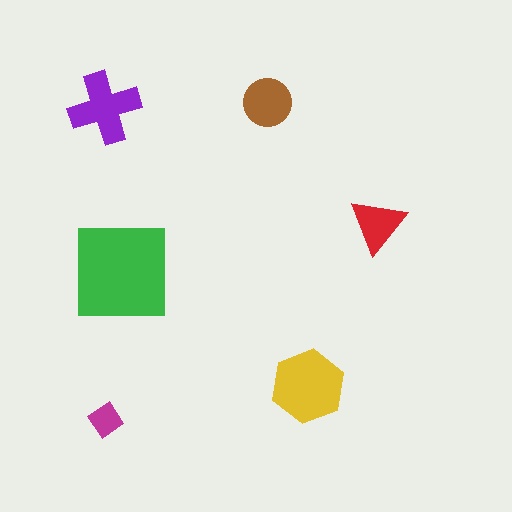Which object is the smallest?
The magenta diamond.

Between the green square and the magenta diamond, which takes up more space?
The green square.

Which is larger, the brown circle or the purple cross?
The purple cross.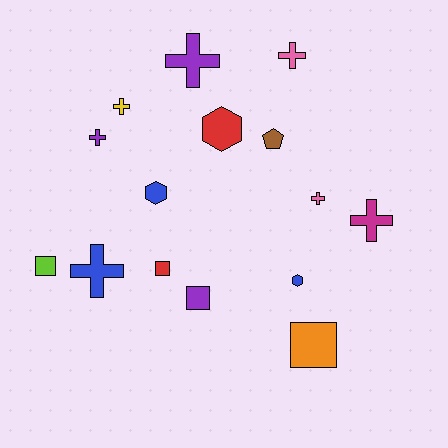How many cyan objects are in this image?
There are no cyan objects.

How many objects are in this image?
There are 15 objects.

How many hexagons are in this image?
There are 3 hexagons.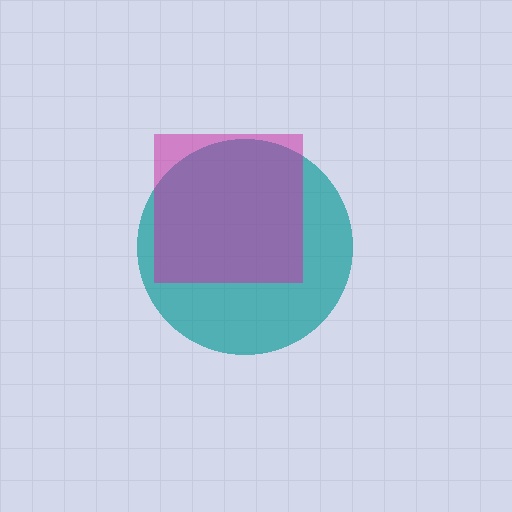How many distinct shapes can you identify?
There are 2 distinct shapes: a teal circle, a magenta square.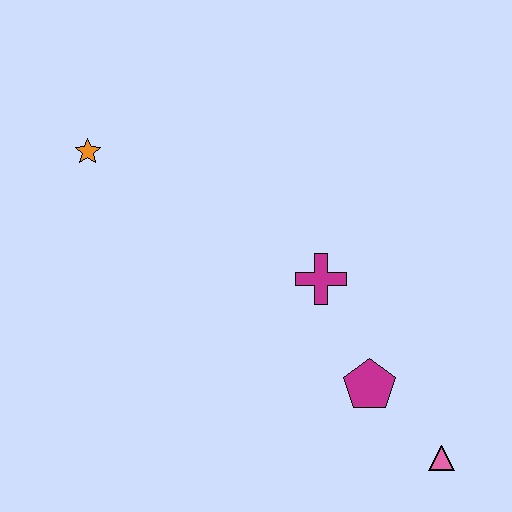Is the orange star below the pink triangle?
No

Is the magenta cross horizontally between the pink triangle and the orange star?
Yes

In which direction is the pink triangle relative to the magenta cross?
The pink triangle is below the magenta cross.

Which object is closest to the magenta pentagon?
The pink triangle is closest to the magenta pentagon.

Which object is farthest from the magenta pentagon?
The orange star is farthest from the magenta pentagon.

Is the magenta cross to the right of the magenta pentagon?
No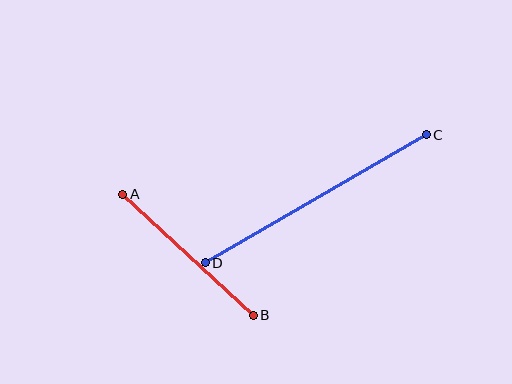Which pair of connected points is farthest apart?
Points C and D are farthest apart.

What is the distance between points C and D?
The distance is approximately 255 pixels.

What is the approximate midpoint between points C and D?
The midpoint is at approximately (316, 199) pixels.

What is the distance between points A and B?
The distance is approximately 178 pixels.